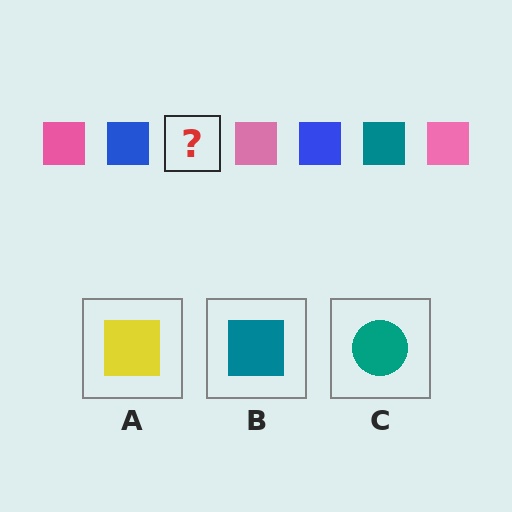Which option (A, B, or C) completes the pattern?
B.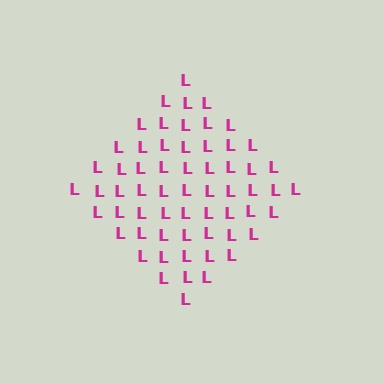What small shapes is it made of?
It is made of small letter L's.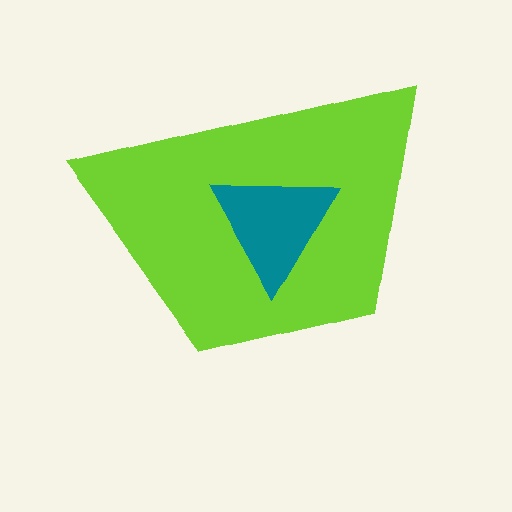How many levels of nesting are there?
2.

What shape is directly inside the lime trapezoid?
The teal triangle.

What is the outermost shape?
The lime trapezoid.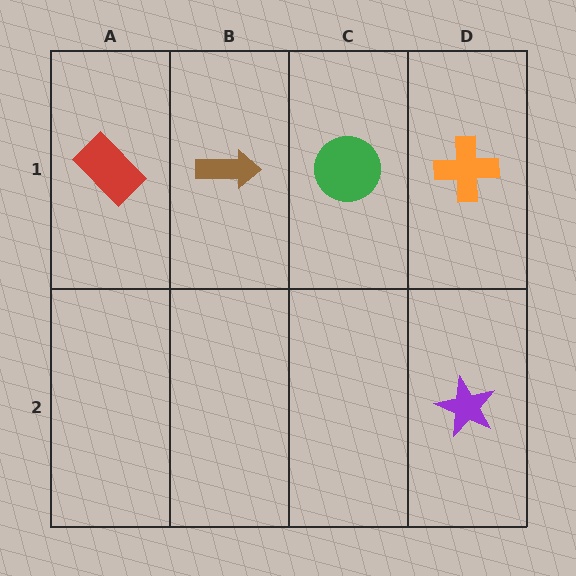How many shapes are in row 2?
1 shape.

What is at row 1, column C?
A green circle.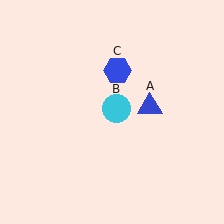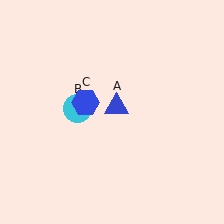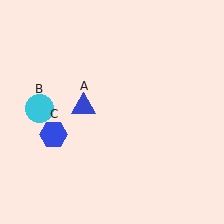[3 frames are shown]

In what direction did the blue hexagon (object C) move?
The blue hexagon (object C) moved down and to the left.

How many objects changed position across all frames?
3 objects changed position: blue triangle (object A), cyan circle (object B), blue hexagon (object C).